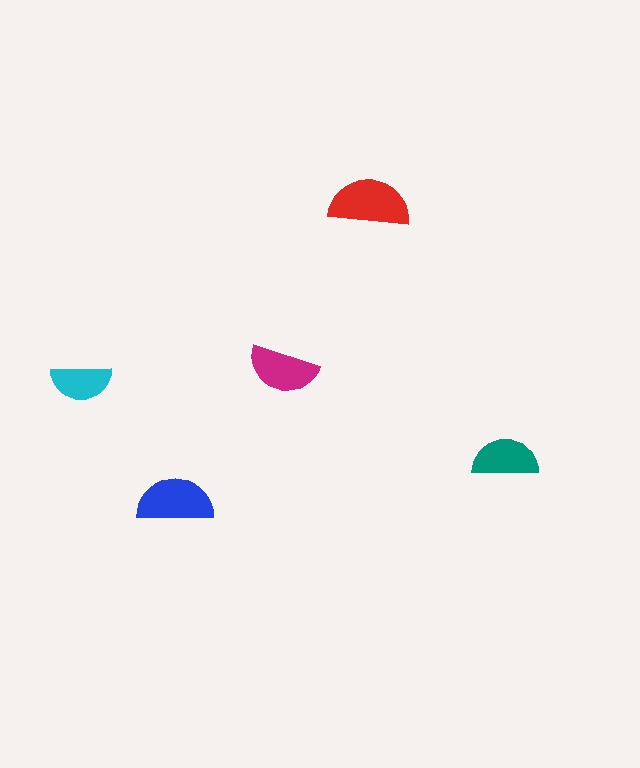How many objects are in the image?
There are 5 objects in the image.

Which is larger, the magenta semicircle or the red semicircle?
The red one.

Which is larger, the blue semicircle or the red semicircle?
The red one.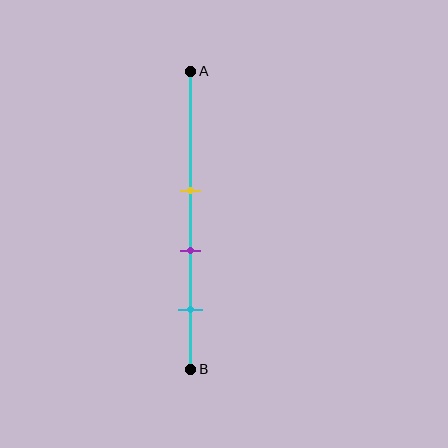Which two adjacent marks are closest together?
The yellow and purple marks are the closest adjacent pair.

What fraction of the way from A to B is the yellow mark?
The yellow mark is approximately 40% (0.4) of the way from A to B.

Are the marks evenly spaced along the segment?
Yes, the marks are approximately evenly spaced.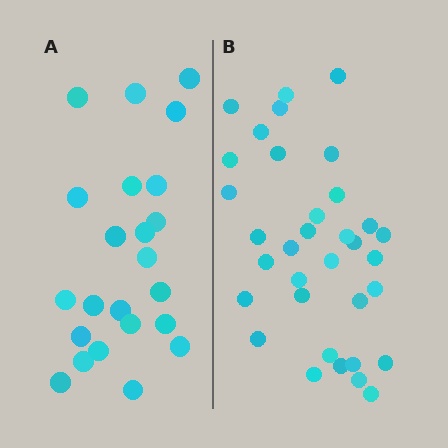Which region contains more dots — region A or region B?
Region B (the right region) has more dots.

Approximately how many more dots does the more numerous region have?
Region B has roughly 12 or so more dots than region A.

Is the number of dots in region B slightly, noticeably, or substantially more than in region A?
Region B has substantially more. The ratio is roughly 1.5 to 1.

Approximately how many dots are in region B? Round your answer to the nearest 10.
About 30 dots. (The exact count is 34, which rounds to 30.)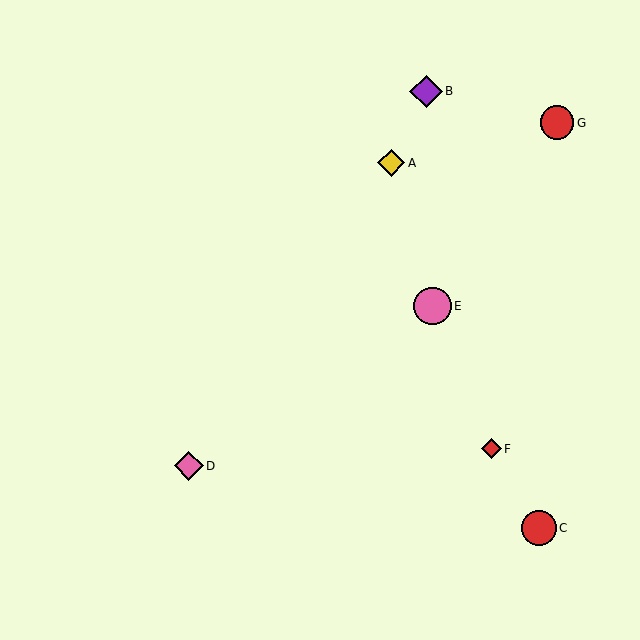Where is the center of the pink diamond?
The center of the pink diamond is at (189, 466).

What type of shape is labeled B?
Shape B is a purple diamond.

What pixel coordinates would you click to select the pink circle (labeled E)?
Click at (432, 306) to select the pink circle E.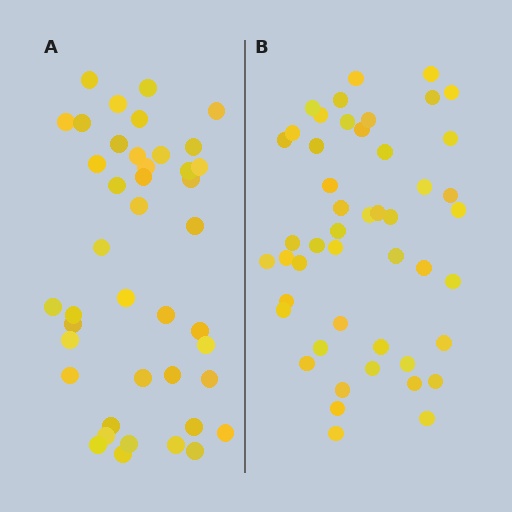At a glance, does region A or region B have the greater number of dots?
Region B (the right region) has more dots.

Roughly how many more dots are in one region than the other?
Region B has about 6 more dots than region A.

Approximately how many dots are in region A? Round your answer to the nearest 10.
About 40 dots. (The exact count is 42, which rounds to 40.)